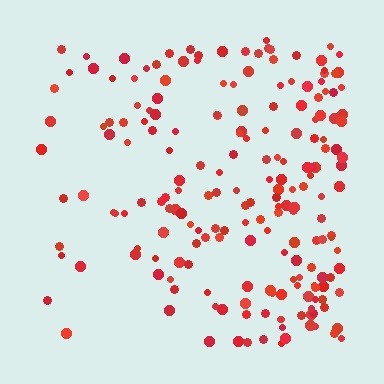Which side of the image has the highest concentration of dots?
The right.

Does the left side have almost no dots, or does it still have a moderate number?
Still a moderate number, just noticeably fewer than the right.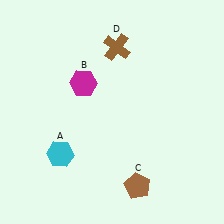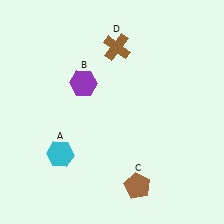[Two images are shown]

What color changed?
The hexagon (B) changed from magenta in Image 1 to purple in Image 2.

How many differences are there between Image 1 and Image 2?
There is 1 difference between the two images.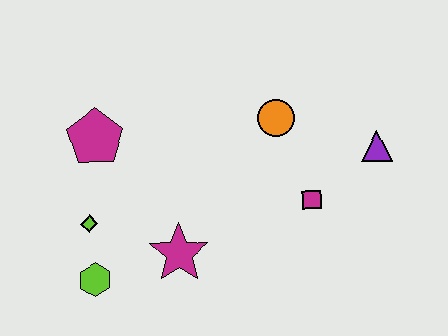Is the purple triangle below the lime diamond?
No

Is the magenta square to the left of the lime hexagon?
No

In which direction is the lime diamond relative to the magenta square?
The lime diamond is to the left of the magenta square.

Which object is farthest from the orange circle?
The lime hexagon is farthest from the orange circle.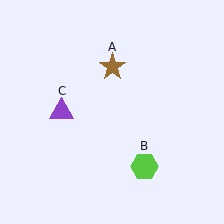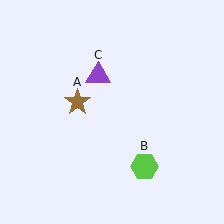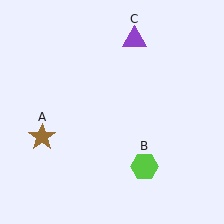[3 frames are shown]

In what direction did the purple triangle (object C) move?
The purple triangle (object C) moved up and to the right.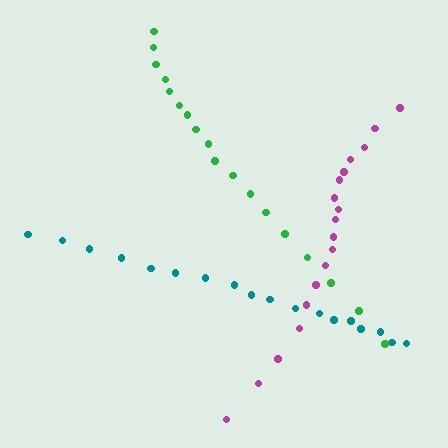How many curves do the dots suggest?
There are 3 distinct paths.